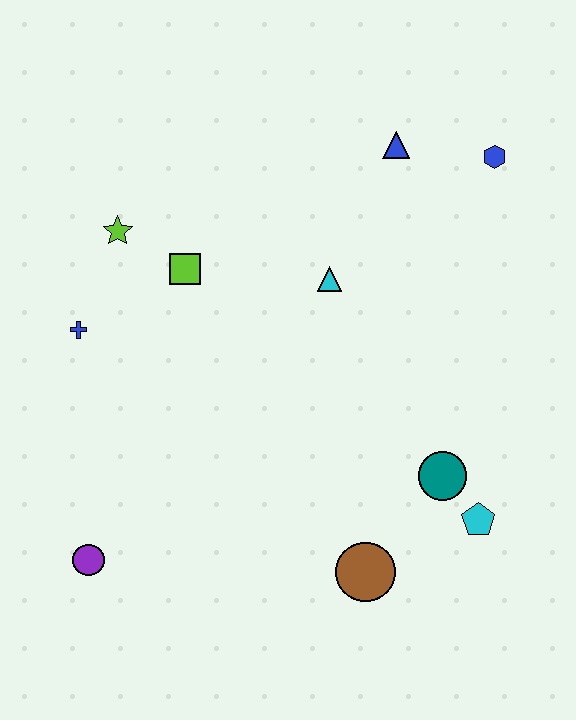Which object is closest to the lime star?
The lime square is closest to the lime star.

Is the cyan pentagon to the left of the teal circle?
No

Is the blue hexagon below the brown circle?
No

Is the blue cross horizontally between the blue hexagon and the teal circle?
No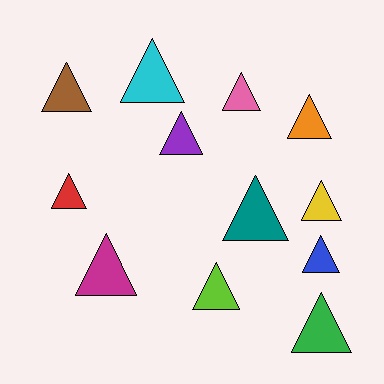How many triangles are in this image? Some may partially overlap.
There are 12 triangles.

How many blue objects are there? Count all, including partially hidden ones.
There is 1 blue object.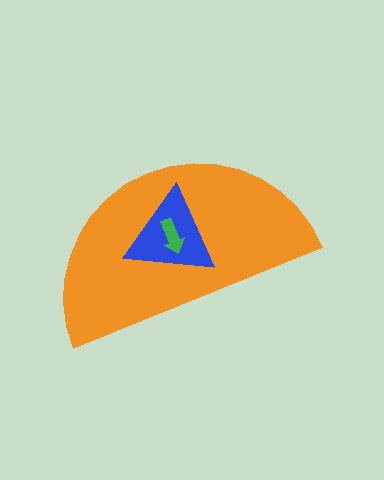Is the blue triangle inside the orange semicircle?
Yes.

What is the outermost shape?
The orange semicircle.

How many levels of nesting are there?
3.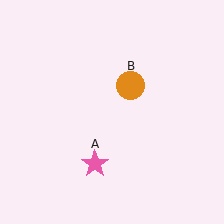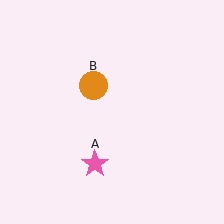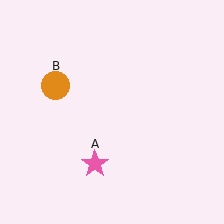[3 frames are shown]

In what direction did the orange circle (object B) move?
The orange circle (object B) moved left.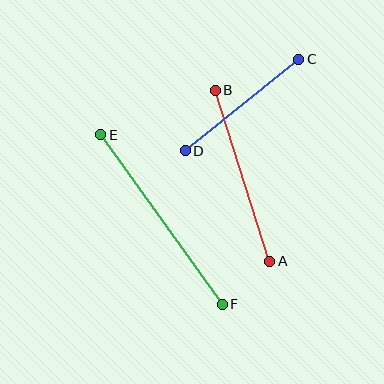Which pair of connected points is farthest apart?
Points E and F are farthest apart.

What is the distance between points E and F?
The distance is approximately 209 pixels.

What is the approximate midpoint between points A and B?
The midpoint is at approximately (242, 176) pixels.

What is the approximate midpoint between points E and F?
The midpoint is at approximately (161, 219) pixels.